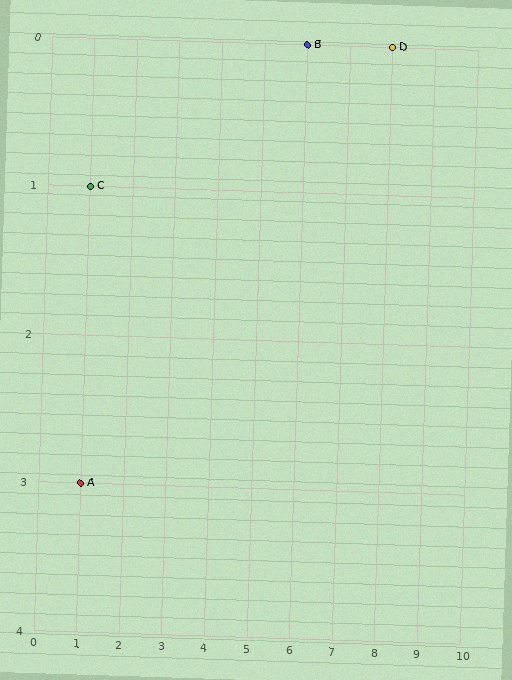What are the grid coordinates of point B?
Point B is at grid coordinates (6, 0).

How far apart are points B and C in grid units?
Points B and C are 5 columns and 1 row apart (about 5.1 grid units diagonally).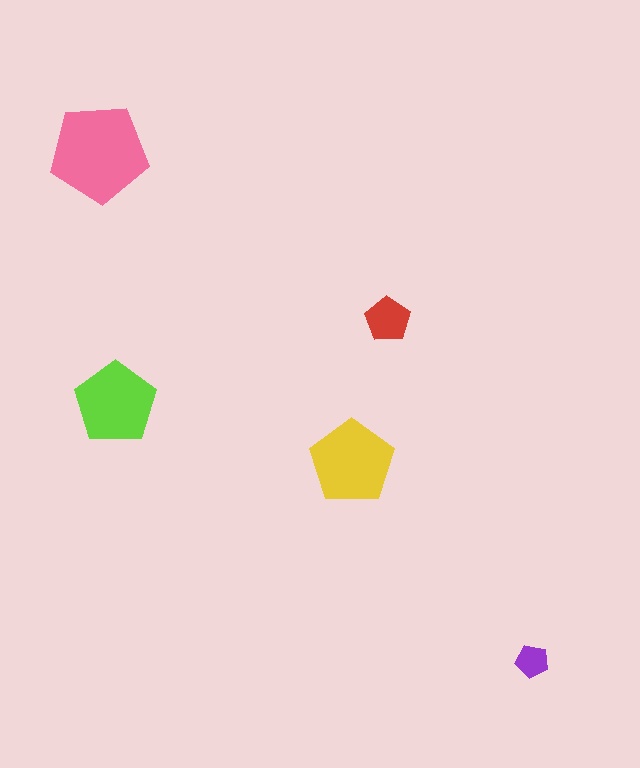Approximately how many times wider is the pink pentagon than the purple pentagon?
About 3 times wider.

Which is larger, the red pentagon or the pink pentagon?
The pink one.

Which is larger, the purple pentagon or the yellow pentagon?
The yellow one.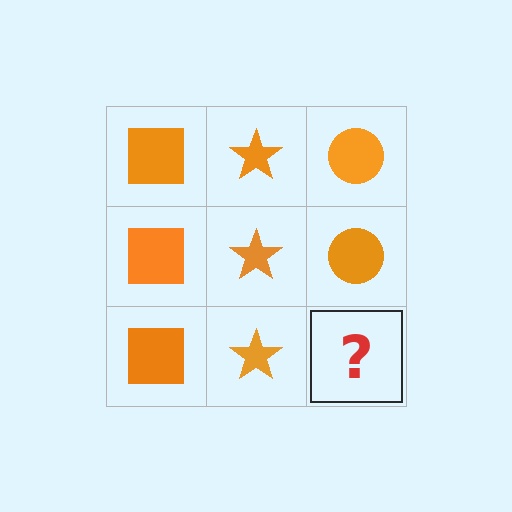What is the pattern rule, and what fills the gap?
The rule is that each column has a consistent shape. The gap should be filled with an orange circle.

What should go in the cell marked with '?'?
The missing cell should contain an orange circle.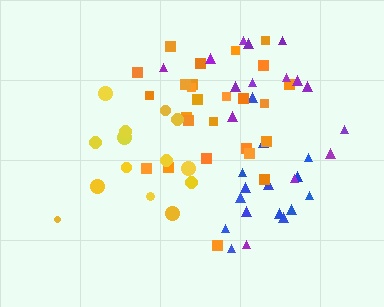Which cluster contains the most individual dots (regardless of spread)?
Orange (26).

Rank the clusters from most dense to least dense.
blue, orange, yellow, purple.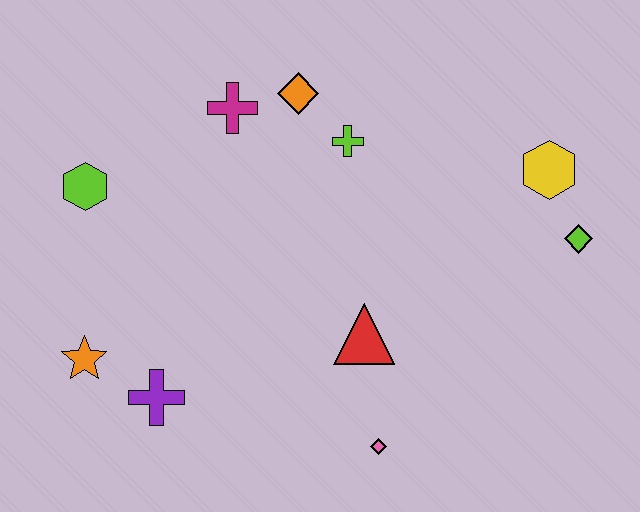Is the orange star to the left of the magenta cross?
Yes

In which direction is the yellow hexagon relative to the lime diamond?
The yellow hexagon is above the lime diamond.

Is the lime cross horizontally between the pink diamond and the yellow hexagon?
No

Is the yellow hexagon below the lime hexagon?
No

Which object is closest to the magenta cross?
The orange diamond is closest to the magenta cross.